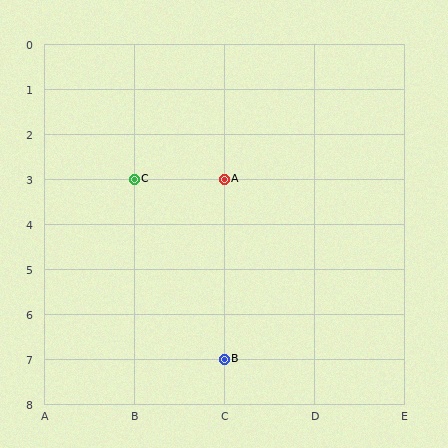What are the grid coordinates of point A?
Point A is at grid coordinates (C, 3).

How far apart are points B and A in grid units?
Points B and A are 4 rows apart.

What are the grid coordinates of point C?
Point C is at grid coordinates (B, 3).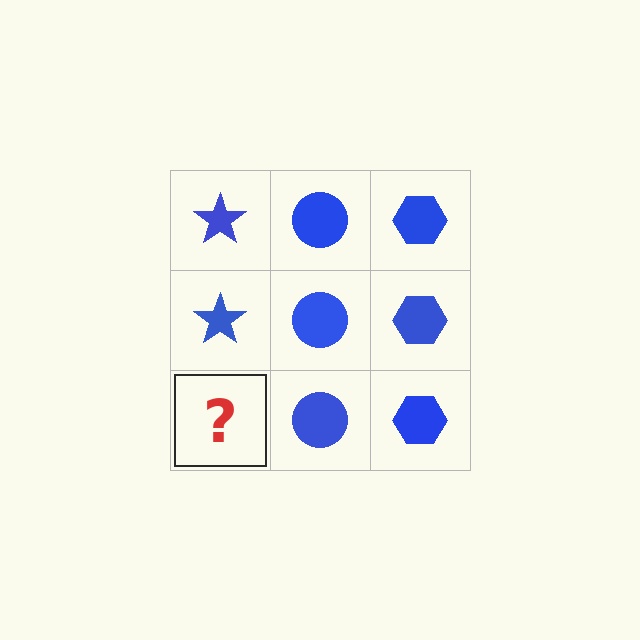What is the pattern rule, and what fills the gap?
The rule is that each column has a consistent shape. The gap should be filled with a blue star.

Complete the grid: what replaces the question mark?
The question mark should be replaced with a blue star.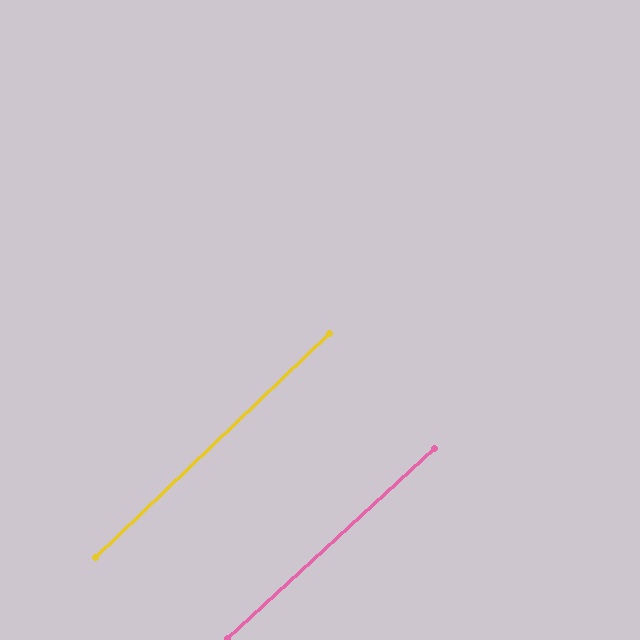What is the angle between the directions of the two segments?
Approximately 1 degree.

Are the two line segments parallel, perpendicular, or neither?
Parallel — their directions differ by only 1.1°.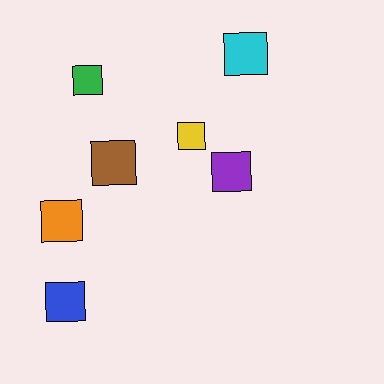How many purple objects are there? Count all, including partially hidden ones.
There is 1 purple object.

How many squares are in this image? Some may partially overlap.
There are 7 squares.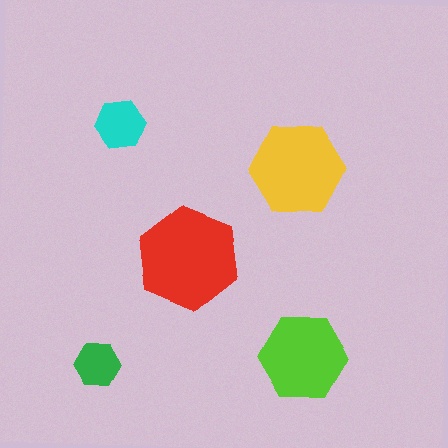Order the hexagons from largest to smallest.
the red one, the yellow one, the lime one, the cyan one, the green one.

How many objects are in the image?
There are 5 objects in the image.